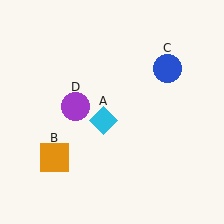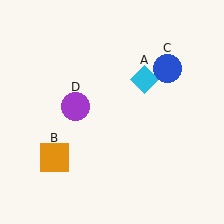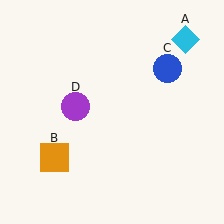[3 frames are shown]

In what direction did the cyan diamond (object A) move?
The cyan diamond (object A) moved up and to the right.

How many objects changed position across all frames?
1 object changed position: cyan diamond (object A).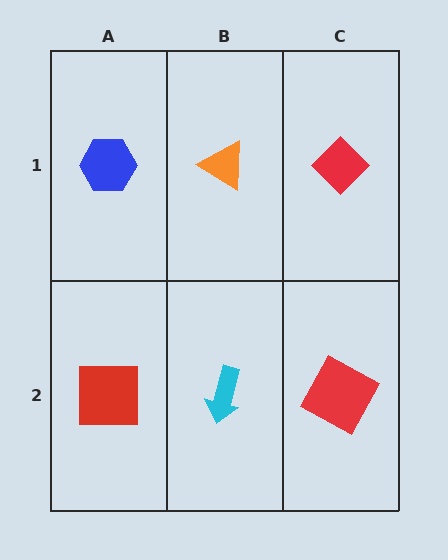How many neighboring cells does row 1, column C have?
2.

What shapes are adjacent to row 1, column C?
A red square (row 2, column C), an orange triangle (row 1, column B).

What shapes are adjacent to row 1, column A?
A red square (row 2, column A), an orange triangle (row 1, column B).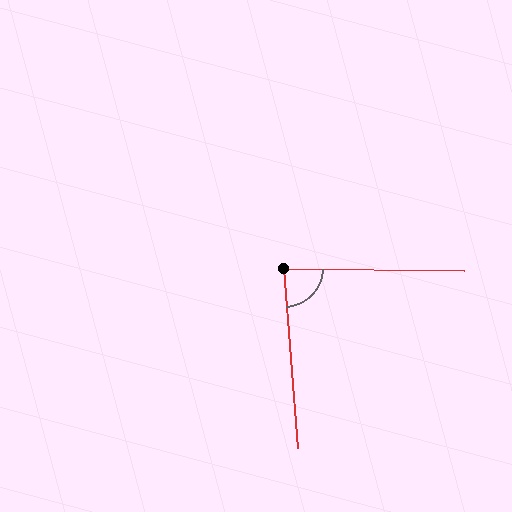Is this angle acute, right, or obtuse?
It is acute.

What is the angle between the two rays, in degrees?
Approximately 85 degrees.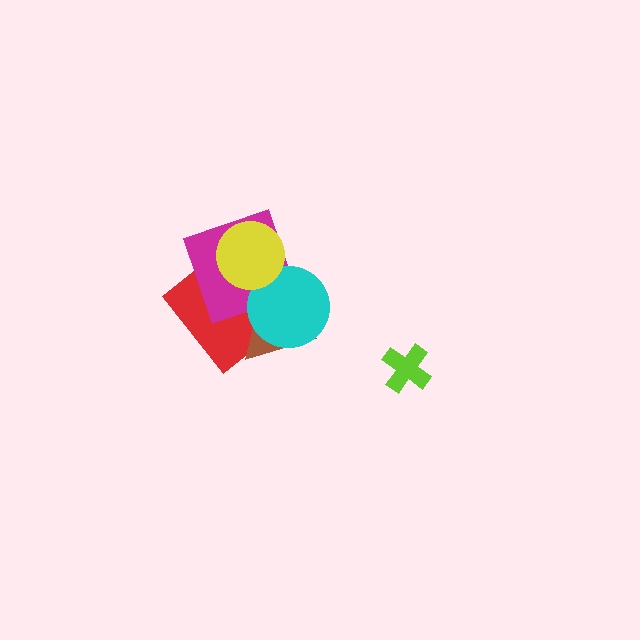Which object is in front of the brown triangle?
The cyan circle is in front of the brown triangle.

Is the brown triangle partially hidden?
Yes, it is partially covered by another shape.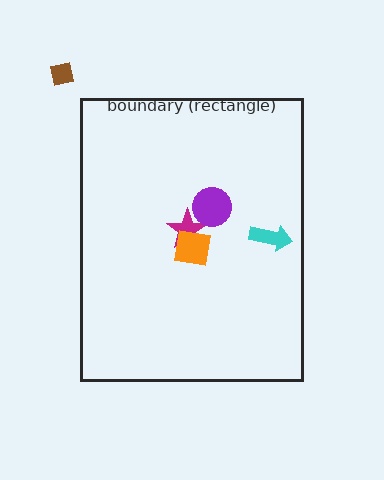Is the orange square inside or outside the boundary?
Inside.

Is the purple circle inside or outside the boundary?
Inside.